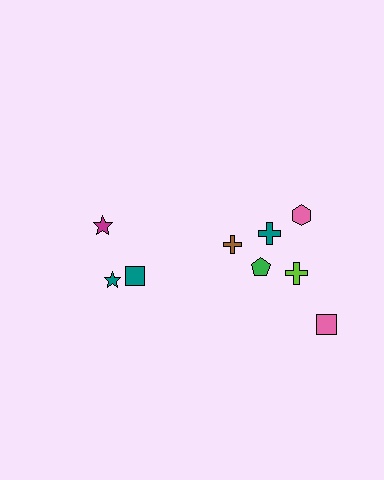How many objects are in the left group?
There are 3 objects.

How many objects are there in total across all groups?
There are 9 objects.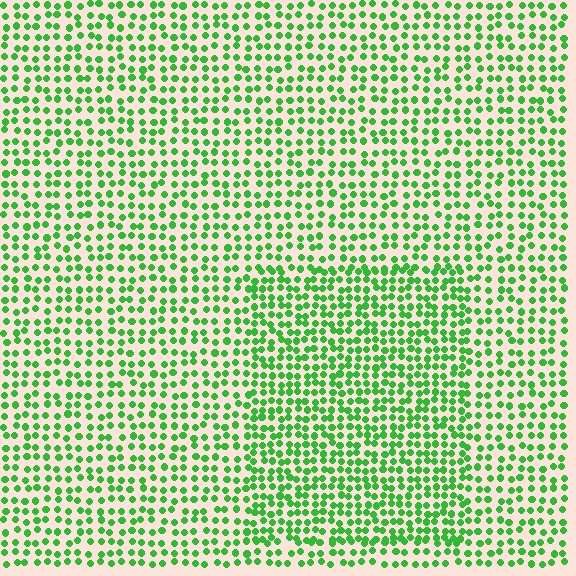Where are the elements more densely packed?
The elements are more densely packed inside the rectangle boundary.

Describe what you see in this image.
The image contains small green elements arranged at two different densities. A rectangle-shaped region is visible where the elements are more densely packed than the surrounding area.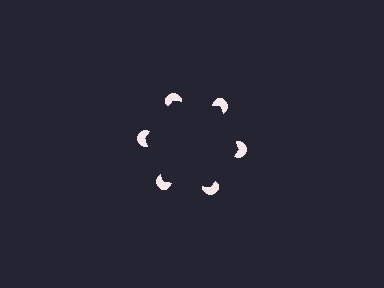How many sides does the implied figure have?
6 sides.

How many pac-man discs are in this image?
There are 6 — one at each vertex of the illusory hexagon.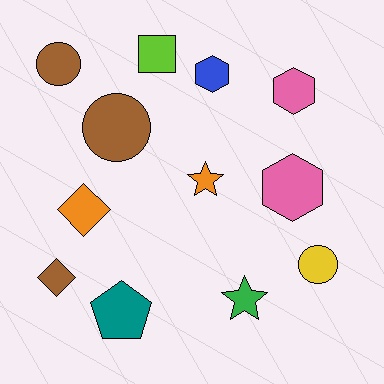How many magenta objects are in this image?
There are no magenta objects.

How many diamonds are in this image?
There are 2 diamonds.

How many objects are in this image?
There are 12 objects.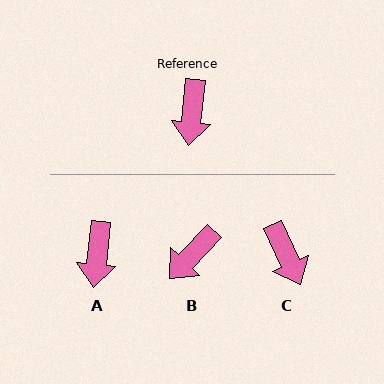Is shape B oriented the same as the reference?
No, it is off by about 38 degrees.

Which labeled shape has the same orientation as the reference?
A.